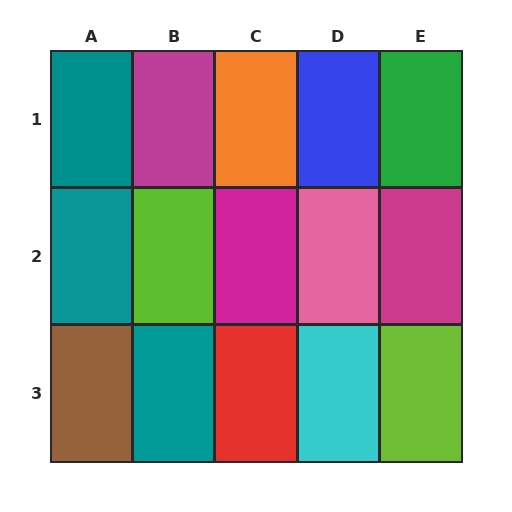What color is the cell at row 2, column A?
Teal.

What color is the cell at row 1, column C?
Orange.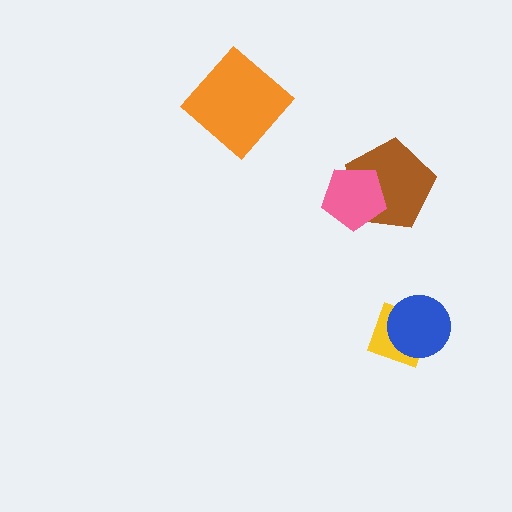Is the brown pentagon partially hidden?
Yes, it is partially covered by another shape.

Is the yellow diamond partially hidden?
Yes, it is partially covered by another shape.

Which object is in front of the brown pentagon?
The pink pentagon is in front of the brown pentagon.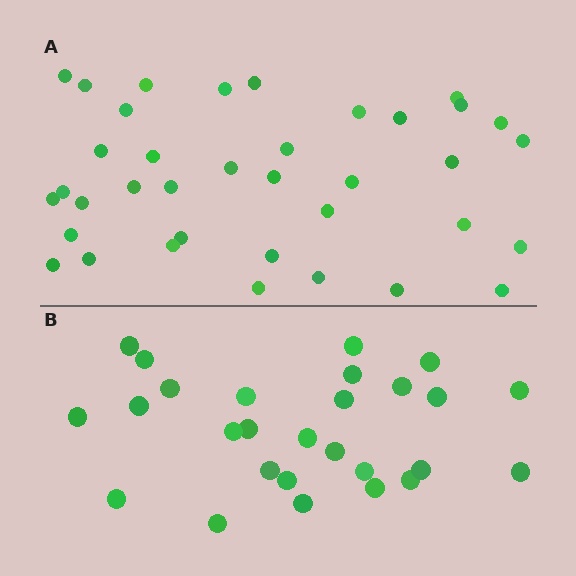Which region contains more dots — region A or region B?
Region A (the top region) has more dots.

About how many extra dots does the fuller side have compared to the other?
Region A has roughly 10 or so more dots than region B.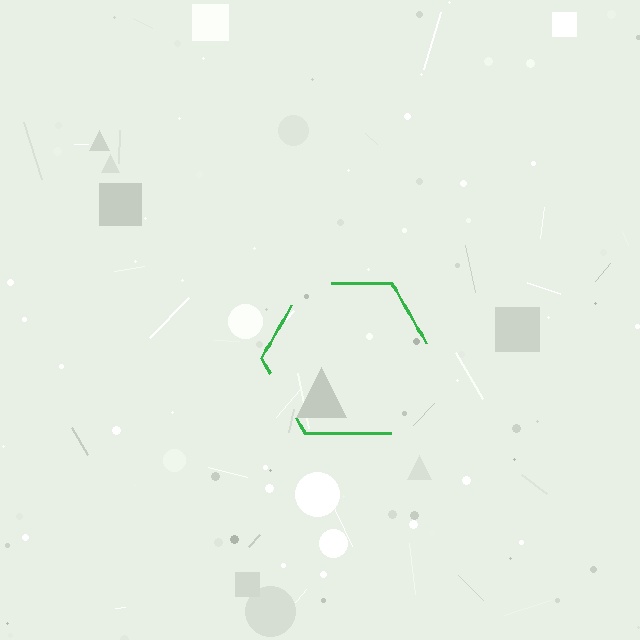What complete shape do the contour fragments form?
The contour fragments form a hexagon.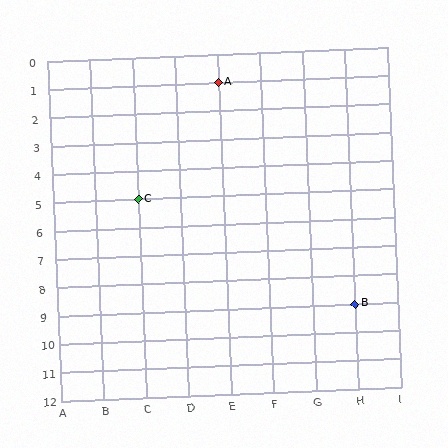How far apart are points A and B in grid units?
Points A and B are 3 columns and 8 rows apart (about 8.5 grid units diagonally).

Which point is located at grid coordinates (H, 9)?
Point B is at (H, 9).